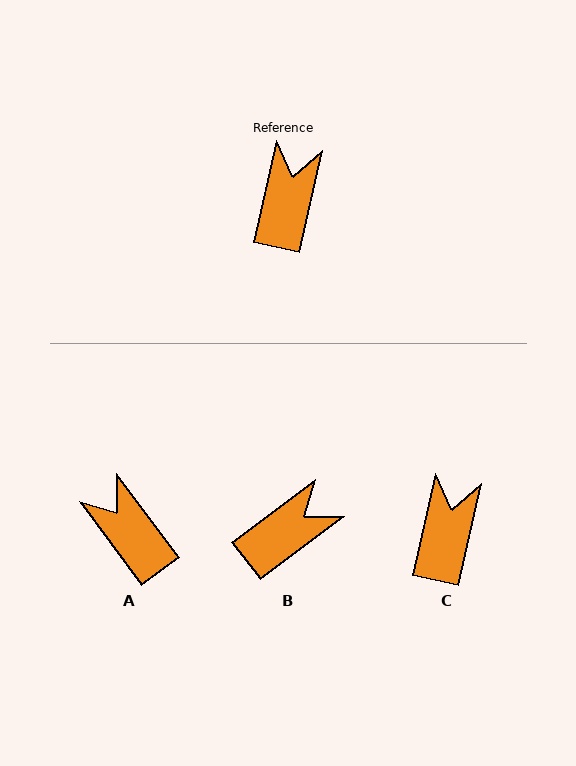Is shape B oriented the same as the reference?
No, it is off by about 40 degrees.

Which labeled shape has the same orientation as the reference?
C.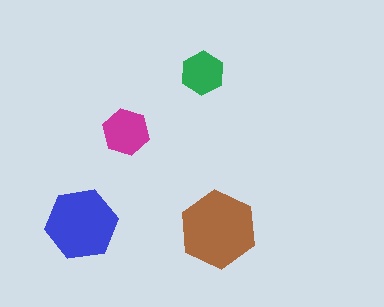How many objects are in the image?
There are 4 objects in the image.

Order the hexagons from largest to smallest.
the brown one, the blue one, the magenta one, the green one.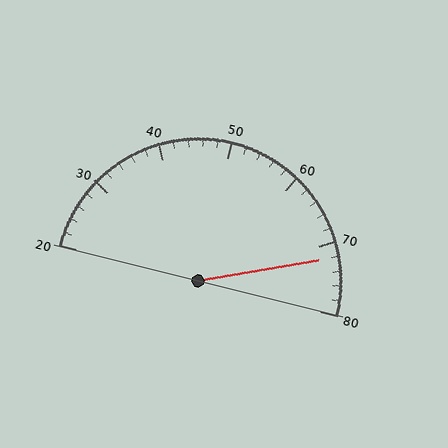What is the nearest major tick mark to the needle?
The nearest major tick mark is 70.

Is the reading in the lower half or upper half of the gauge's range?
The reading is in the upper half of the range (20 to 80).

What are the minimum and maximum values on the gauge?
The gauge ranges from 20 to 80.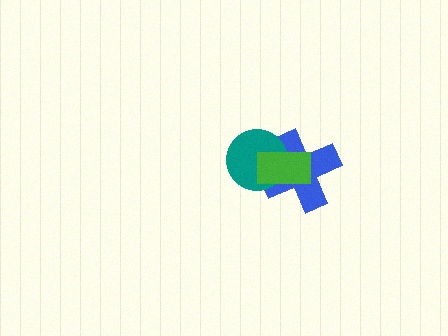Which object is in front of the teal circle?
The green rectangle is in front of the teal circle.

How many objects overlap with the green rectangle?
2 objects overlap with the green rectangle.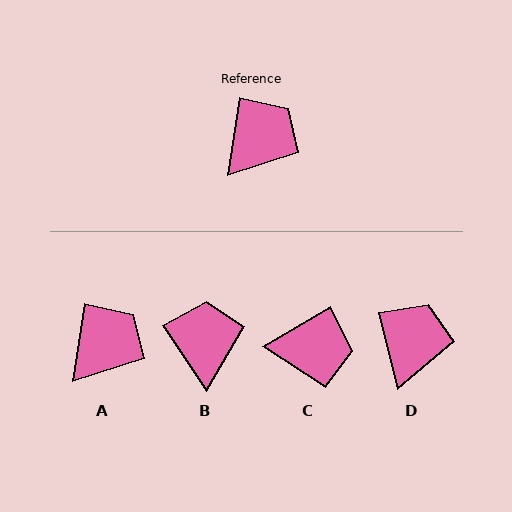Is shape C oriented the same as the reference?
No, it is off by about 51 degrees.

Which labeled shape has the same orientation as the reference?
A.